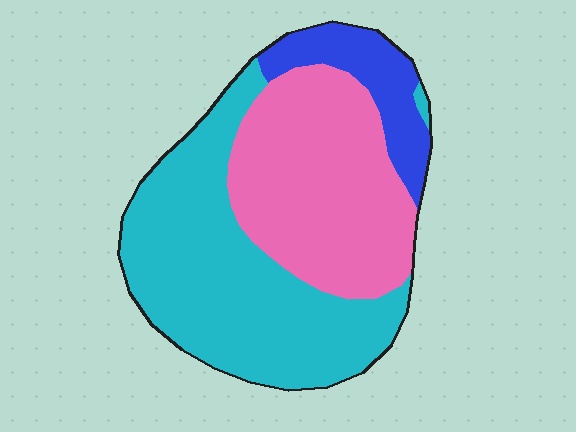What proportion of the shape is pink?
Pink covers about 40% of the shape.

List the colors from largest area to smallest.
From largest to smallest: cyan, pink, blue.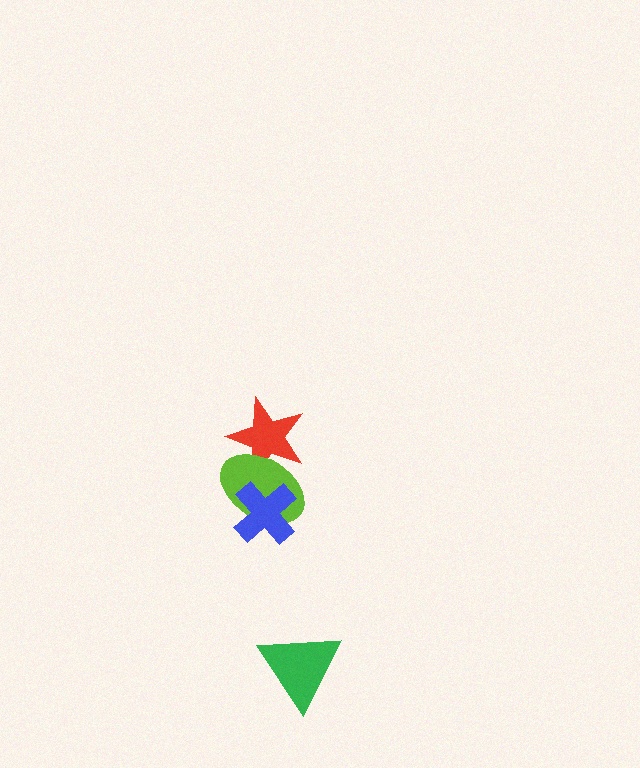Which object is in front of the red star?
The lime ellipse is in front of the red star.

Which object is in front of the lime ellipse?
The blue cross is in front of the lime ellipse.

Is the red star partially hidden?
Yes, it is partially covered by another shape.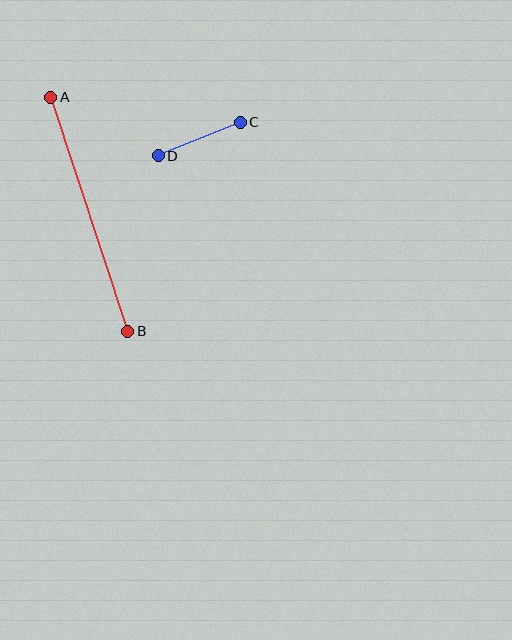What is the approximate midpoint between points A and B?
The midpoint is at approximately (89, 214) pixels.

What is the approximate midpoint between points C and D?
The midpoint is at approximately (199, 139) pixels.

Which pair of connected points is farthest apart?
Points A and B are farthest apart.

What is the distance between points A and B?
The distance is approximately 246 pixels.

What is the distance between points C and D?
The distance is approximately 89 pixels.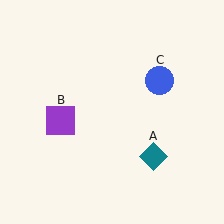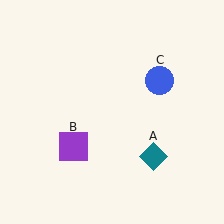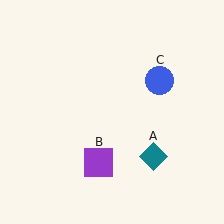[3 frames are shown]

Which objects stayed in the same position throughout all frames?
Teal diamond (object A) and blue circle (object C) remained stationary.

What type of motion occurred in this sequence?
The purple square (object B) rotated counterclockwise around the center of the scene.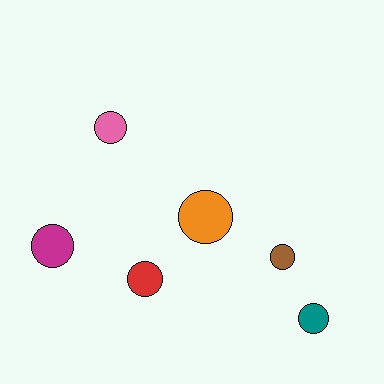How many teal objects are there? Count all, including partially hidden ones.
There is 1 teal object.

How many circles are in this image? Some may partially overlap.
There are 6 circles.